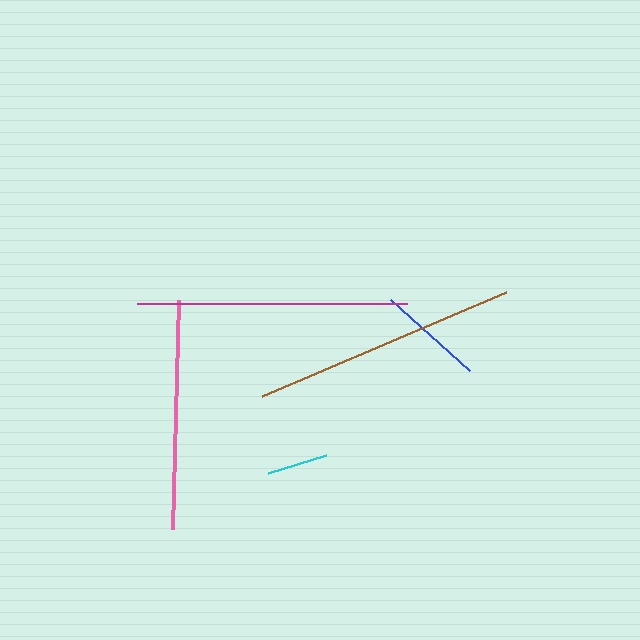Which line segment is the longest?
The magenta line is the longest at approximately 270 pixels.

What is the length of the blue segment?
The blue segment is approximately 106 pixels long.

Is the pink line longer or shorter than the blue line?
The pink line is longer than the blue line.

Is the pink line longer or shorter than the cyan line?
The pink line is longer than the cyan line.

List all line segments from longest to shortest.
From longest to shortest: magenta, brown, pink, blue, cyan.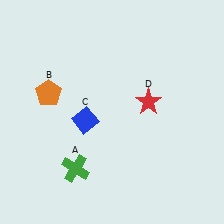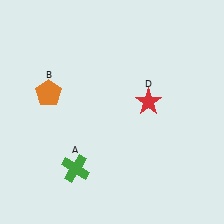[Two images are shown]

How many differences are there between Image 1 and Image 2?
There is 1 difference between the two images.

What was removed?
The blue diamond (C) was removed in Image 2.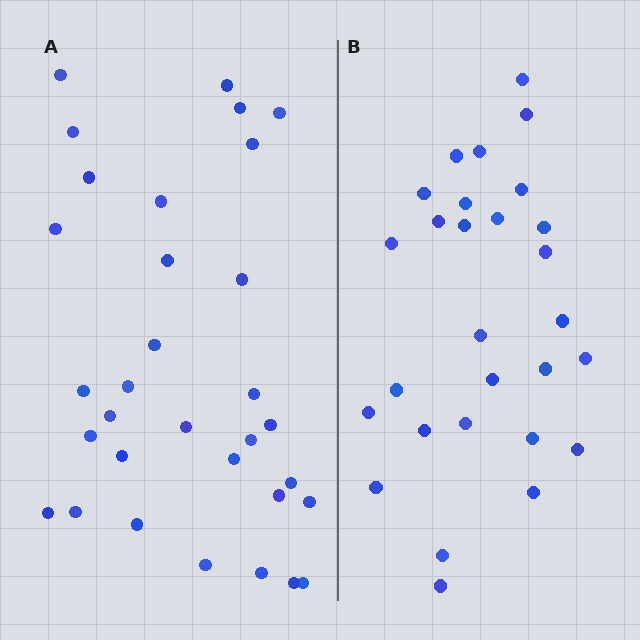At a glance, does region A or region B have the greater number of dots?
Region A (the left region) has more dots.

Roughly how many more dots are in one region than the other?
Region A has about 4 more dots than region B.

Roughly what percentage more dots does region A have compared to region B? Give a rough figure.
About 15% more.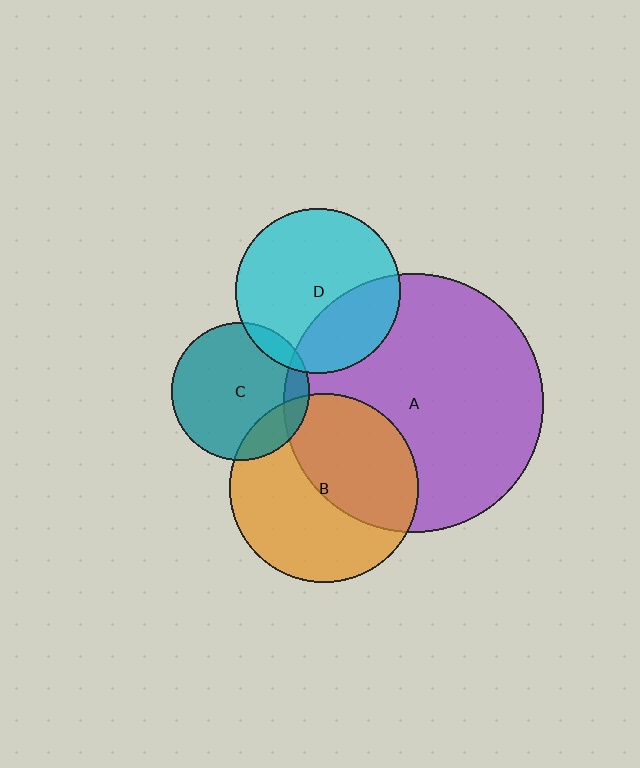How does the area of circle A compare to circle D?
Approximately 2.5 times.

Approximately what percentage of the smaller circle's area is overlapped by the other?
Approximately 10%.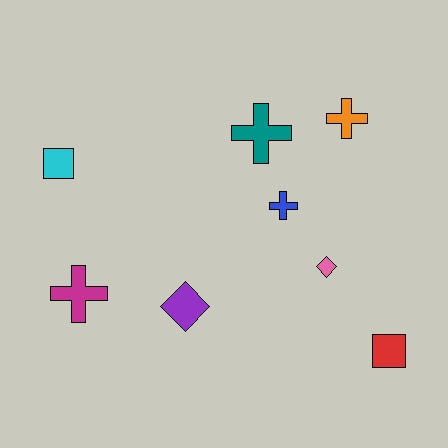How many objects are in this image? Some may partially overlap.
There are 8 objects.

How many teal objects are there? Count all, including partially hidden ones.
There is 1 teal object.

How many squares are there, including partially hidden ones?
There are 2 squares.